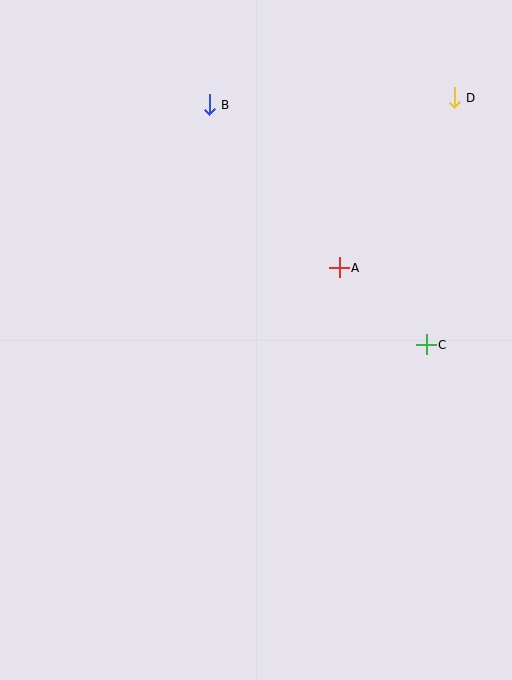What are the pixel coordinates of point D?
Point D is at (454, 98).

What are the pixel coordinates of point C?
Point C is at (426, 345).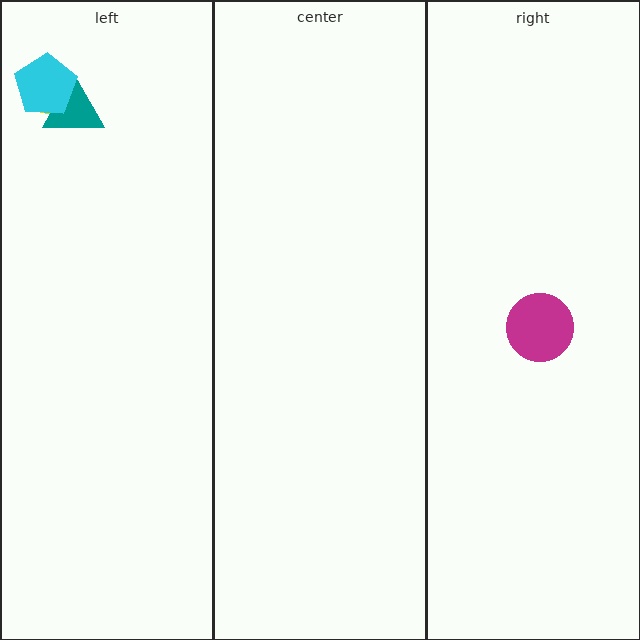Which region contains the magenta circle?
The right region.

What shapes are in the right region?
The magenta circle.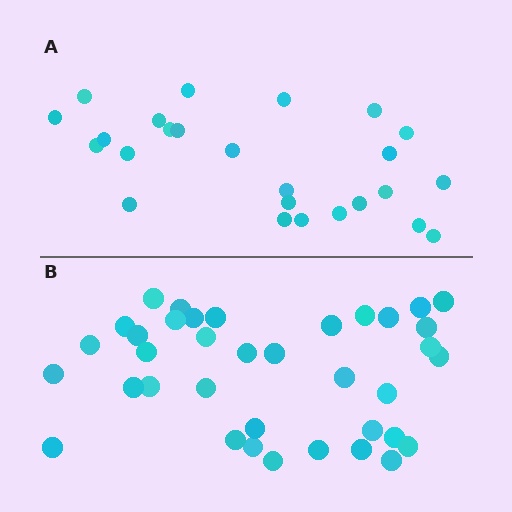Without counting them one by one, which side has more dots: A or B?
Region B (the bottom region) has more dots.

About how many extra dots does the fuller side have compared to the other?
Region B has roughly 12 or so more dots than region A.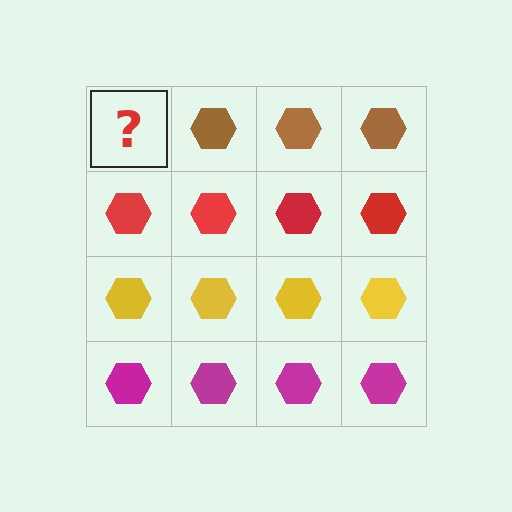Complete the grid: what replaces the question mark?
The question mark should be replaced with a brown hexagon.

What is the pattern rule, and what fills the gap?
The rule is that each row has a consistent color. The gap should be filled with a brown hexagon.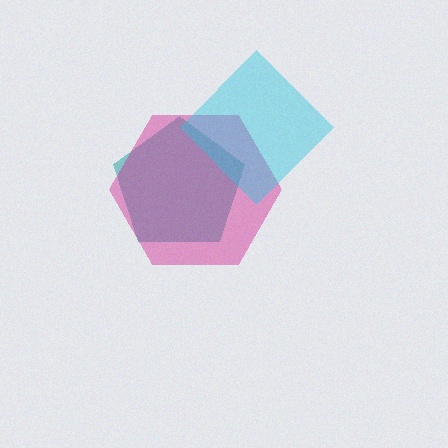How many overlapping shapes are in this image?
There are 3 overlapping shapes in the image.